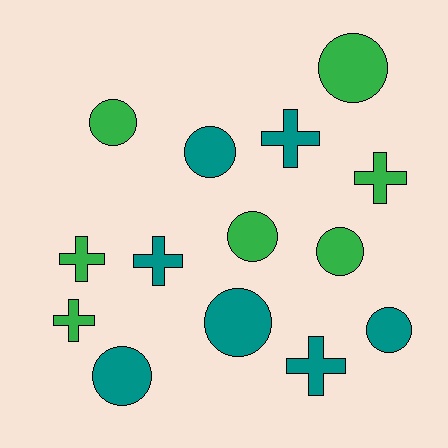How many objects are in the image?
There are 14 objects.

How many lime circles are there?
There are no lime circles.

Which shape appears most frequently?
Circle, with 8 objects.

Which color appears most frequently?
Green, with 7 objects.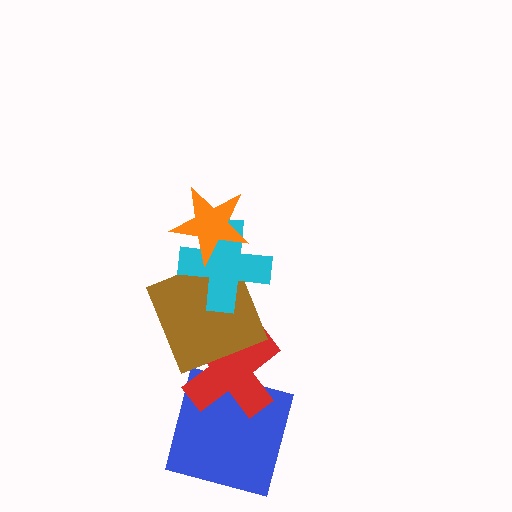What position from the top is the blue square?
The blue square is 5th from the top.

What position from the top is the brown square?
The brown square is 3rd from the top.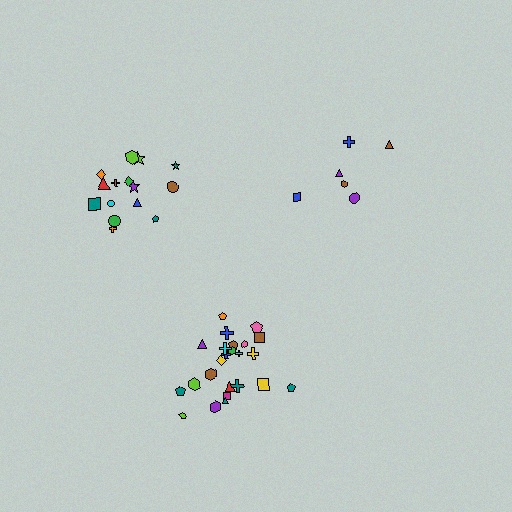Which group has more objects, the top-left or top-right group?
The top-left group.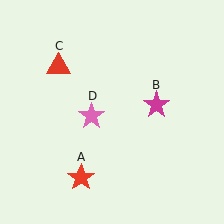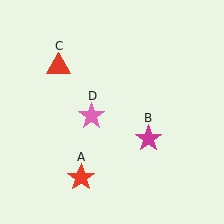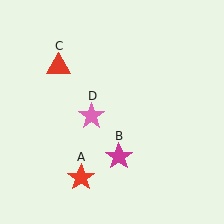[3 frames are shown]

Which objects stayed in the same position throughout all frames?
Red star (object A) and red triangle (object C) and pink star (object D) remained stationary.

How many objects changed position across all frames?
1 object changed position: magenta star (object B).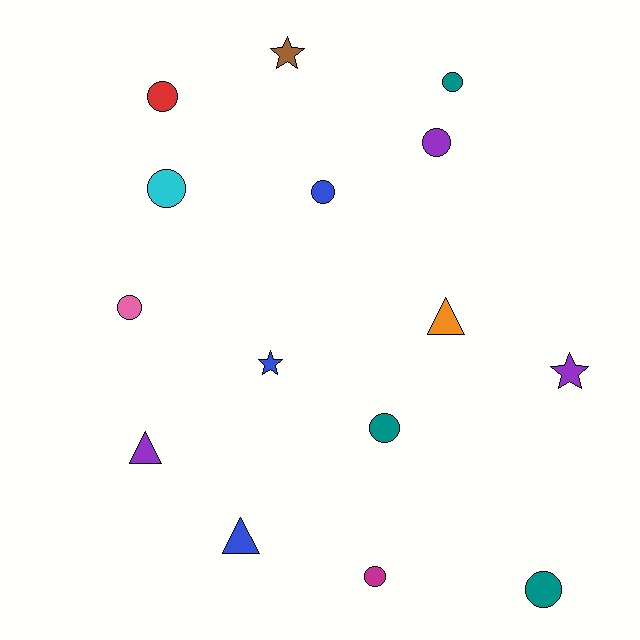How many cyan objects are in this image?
There is 1 cyan object.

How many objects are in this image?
There are 15 objects.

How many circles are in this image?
There are 9 circles.